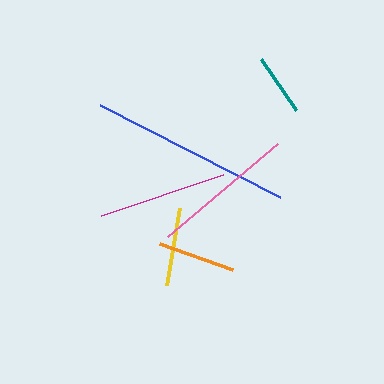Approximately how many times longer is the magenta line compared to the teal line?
The magenta line is approximately 2.1 times the length of the teal line.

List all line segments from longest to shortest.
From longest to shortest: blue, pink, magenta, yellow, orange, teal.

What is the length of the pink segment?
The pink segment is approximately 144 pixels long.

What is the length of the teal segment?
The teal segment is approximately 62 pixels long.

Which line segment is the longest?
The blue line is the longest at approximately 202 pixels.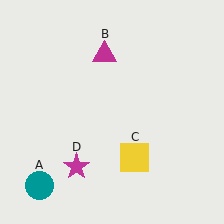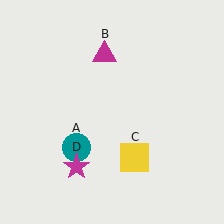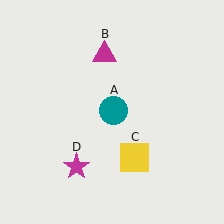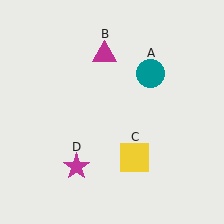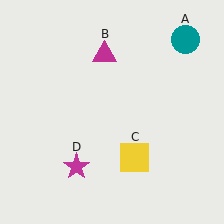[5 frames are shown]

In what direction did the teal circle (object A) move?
The teal circle (object A) moved up and to the right.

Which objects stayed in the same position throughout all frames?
Magenta triangle (object B) and yellow square (object C) and magenta star (object D) remained stationary.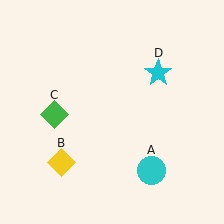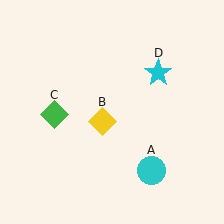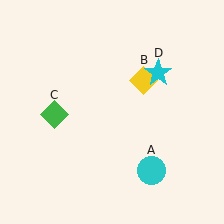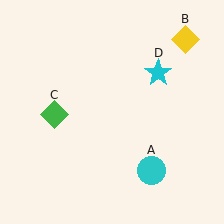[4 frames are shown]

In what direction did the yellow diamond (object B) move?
The yellow diamond (object B) moved up and to the right.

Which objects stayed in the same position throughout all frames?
Cyan circle (object A) and green diamond (object C) and cyan star (object D) remained stationary.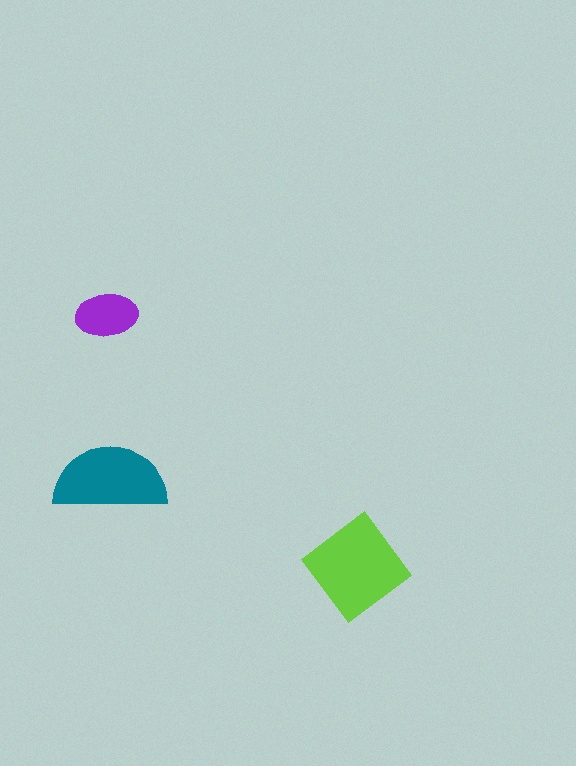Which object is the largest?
The lime diamond.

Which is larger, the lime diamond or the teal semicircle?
The lime diamond.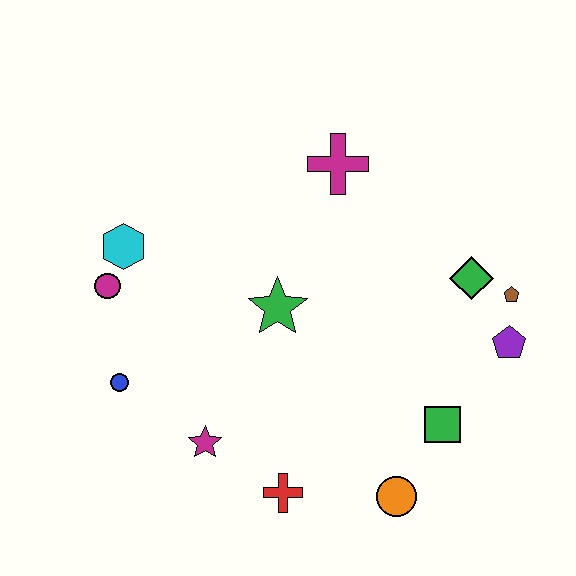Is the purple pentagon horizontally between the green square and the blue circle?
No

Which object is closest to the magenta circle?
The cyan hexagon is closest to the magenta circle.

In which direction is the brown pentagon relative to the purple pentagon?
The brown pentagon is above the purple pentagon.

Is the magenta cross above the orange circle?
Yes